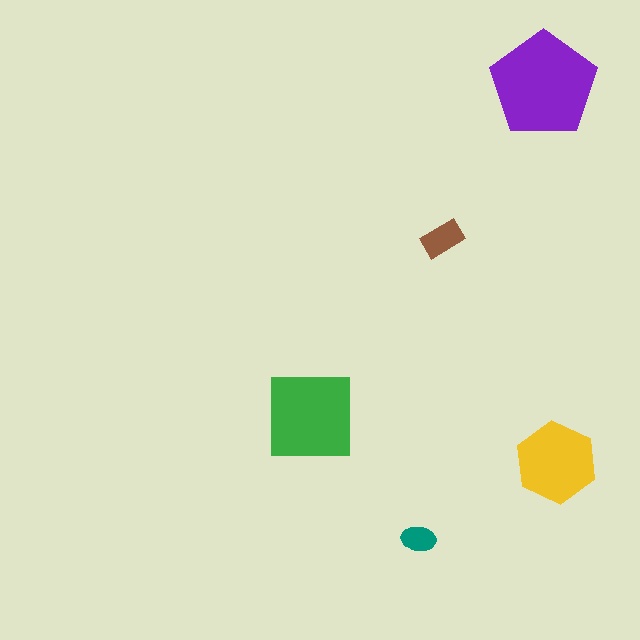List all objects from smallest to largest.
The teal ellipse, the brown rectangle, the yellow hexagon, the green square, the purple pentagon.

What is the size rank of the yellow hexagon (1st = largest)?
3rd.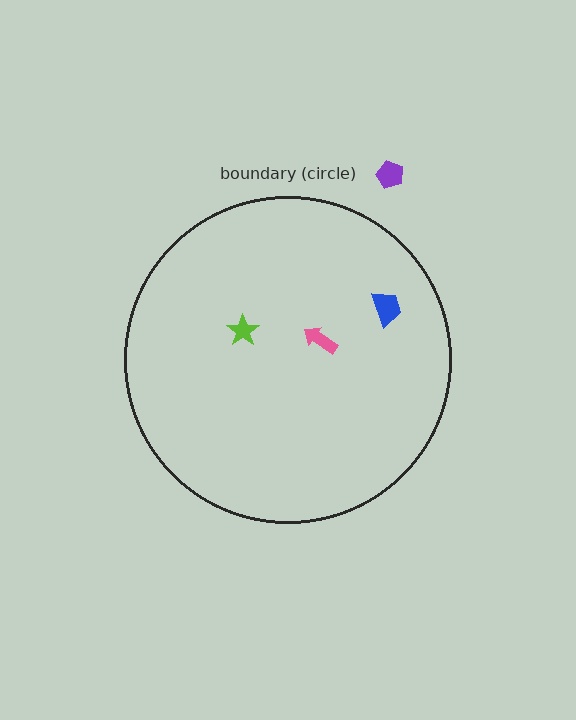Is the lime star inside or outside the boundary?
Inside.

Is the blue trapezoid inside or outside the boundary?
Inside.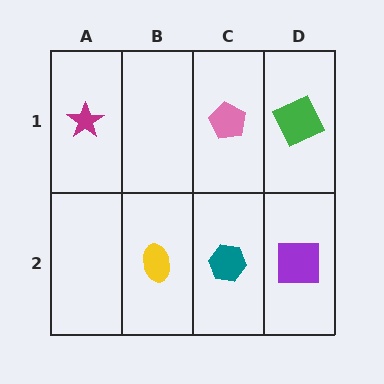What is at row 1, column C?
A pink pentagon.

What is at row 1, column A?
A magenta star.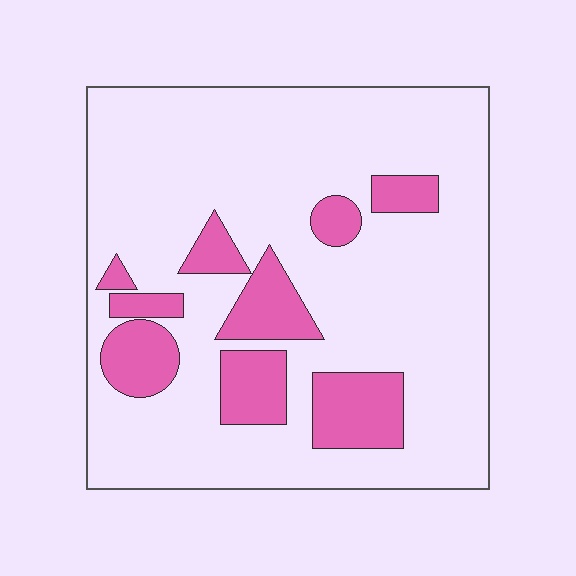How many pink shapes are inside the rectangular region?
9.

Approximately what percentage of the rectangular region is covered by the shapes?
Approximately 20%.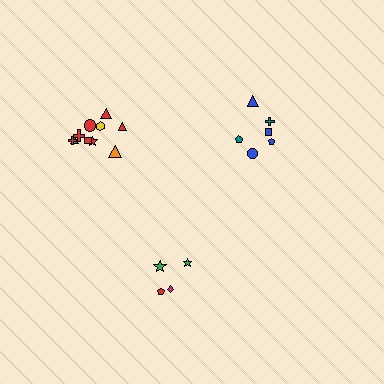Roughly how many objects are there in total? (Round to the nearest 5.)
Roughly 20 objects in total.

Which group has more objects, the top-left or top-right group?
The top-left group.